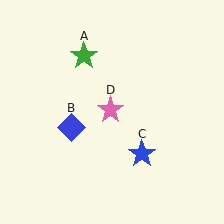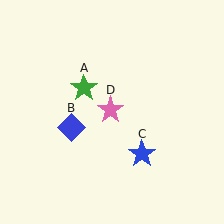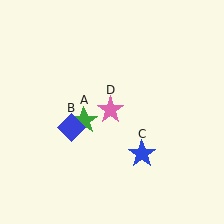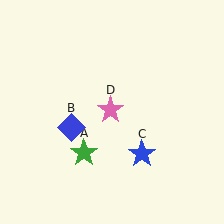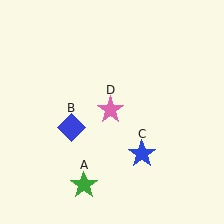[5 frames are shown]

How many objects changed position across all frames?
1 object changed position: green star (object A).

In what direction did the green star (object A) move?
The green star (object A) moved down.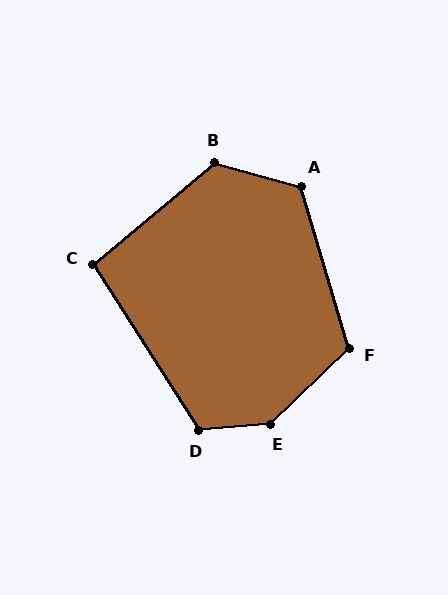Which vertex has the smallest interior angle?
C, at approximately 97 degrees.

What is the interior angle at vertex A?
Approximately 122 degrees (obtuse).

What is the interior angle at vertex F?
Approximately 117 degrees (obtuse).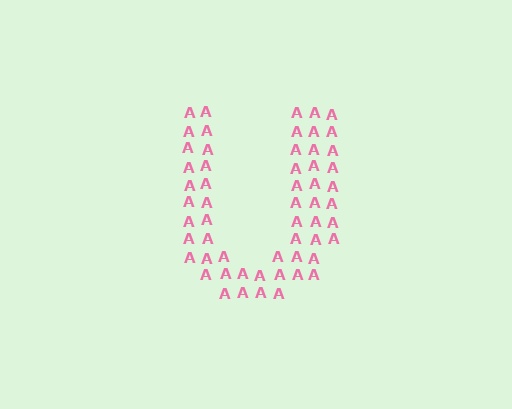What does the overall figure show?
The overall figure shows the letter U.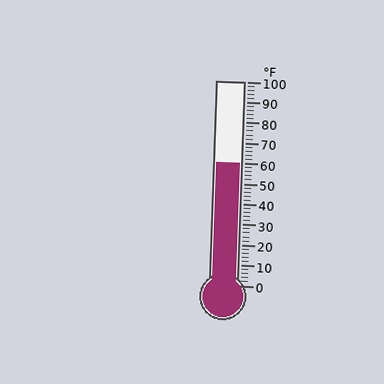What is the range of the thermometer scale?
The thermometer scale ranges from 0°F to 100°F.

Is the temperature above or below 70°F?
The temperature is below 70°F.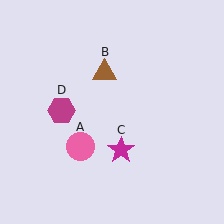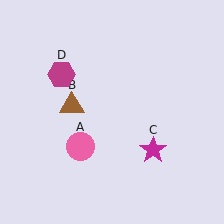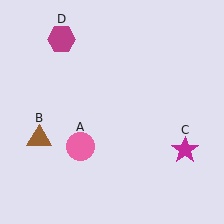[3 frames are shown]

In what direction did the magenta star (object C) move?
The magenta star (object C) moved right.